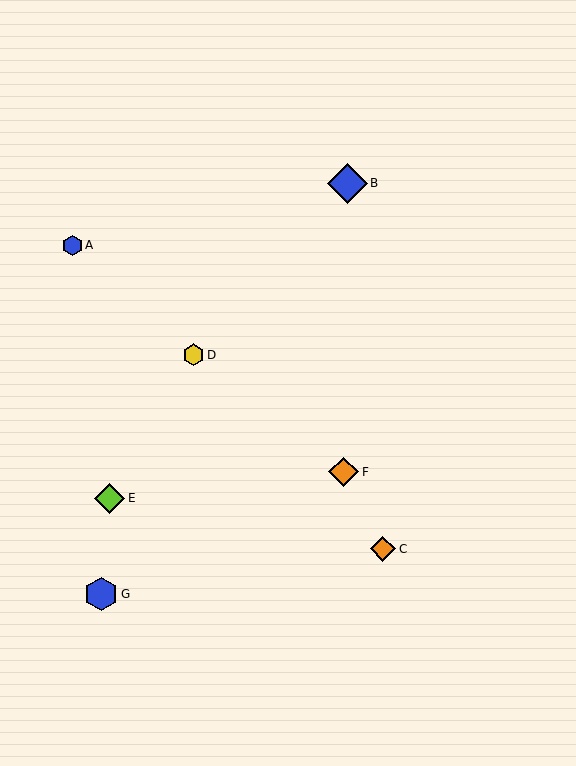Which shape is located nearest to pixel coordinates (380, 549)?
The orange diamond (labeled C) at (383, 549) is nearest to that location.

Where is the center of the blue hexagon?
The center of the blue hexagon is at (72, 245).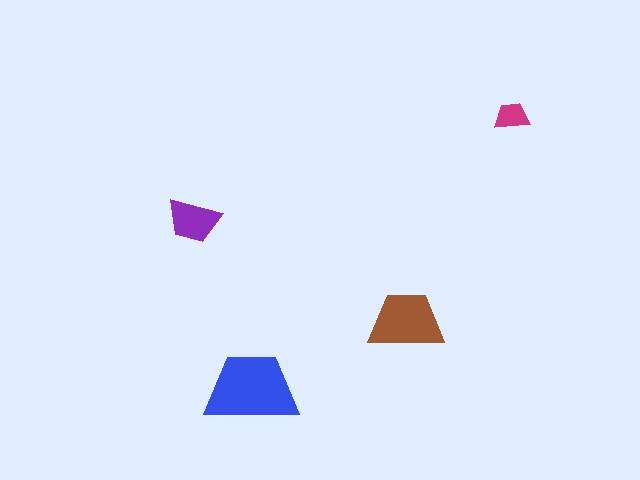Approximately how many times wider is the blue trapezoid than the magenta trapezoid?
About 2.5 times wider.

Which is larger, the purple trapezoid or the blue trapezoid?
The blue one.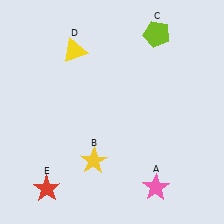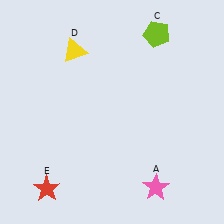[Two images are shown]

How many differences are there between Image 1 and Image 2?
There is 1 difference between the two images.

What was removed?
The yellow star (B) was removed in Image 2.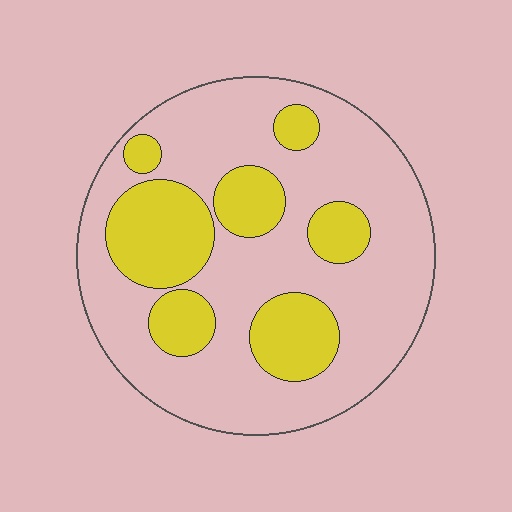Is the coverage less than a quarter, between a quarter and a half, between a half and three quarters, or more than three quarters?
Between a quarter and a half.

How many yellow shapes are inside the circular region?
7.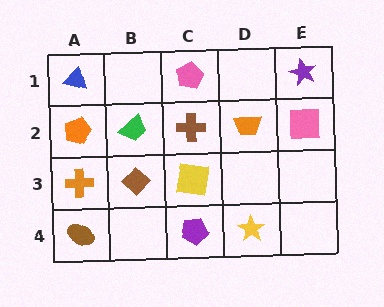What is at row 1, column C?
A pink pentagon.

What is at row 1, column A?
A blue triangle.